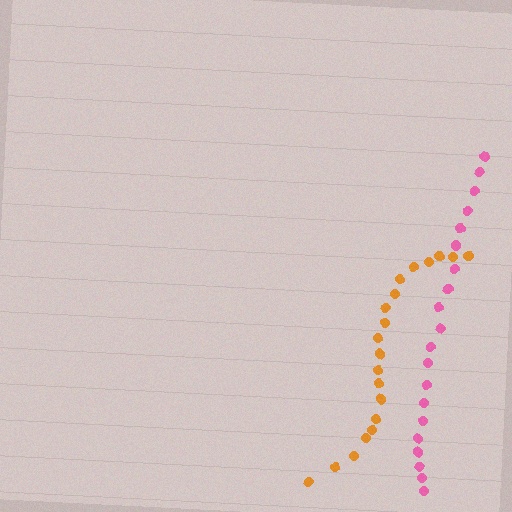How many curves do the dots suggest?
There are 2 distinct paths.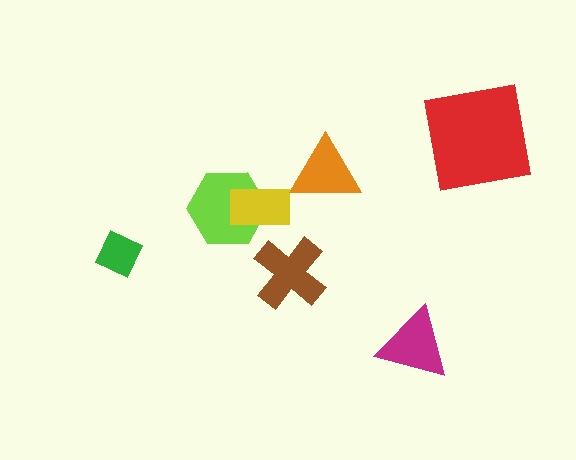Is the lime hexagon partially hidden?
Yes, it is partially covered by another shape.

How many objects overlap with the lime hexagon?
1 object overlaps with the lime hexagon.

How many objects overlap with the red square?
0 objects overlap with the red square.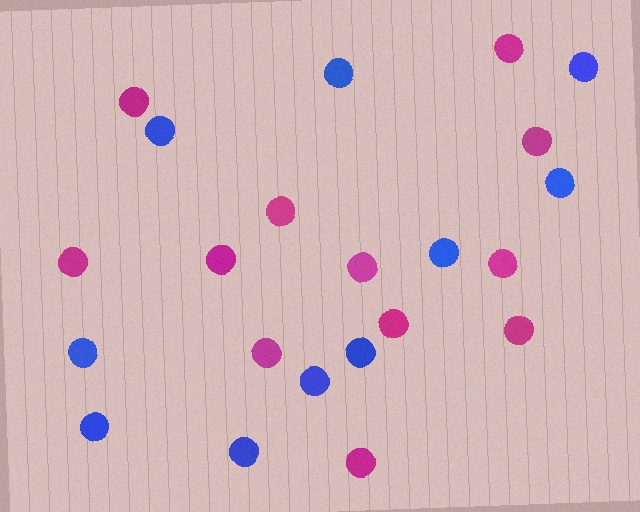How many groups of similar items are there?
There are 2 groups: one group of magenta circles (12) and one group of blue circles (10).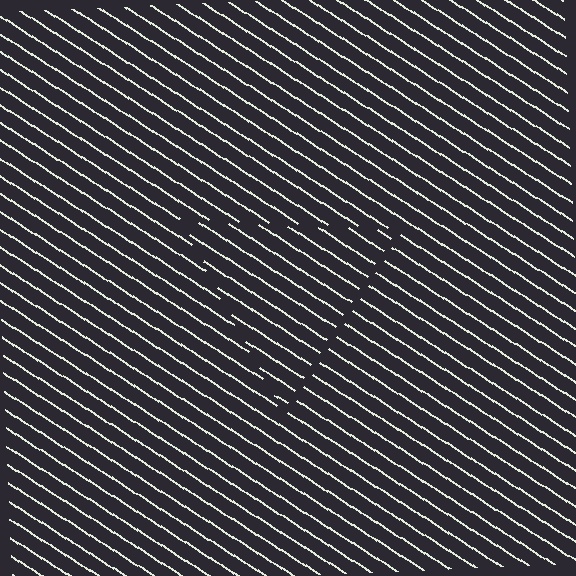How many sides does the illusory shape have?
3 sides — the line-ends trace a triangle.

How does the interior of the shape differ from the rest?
The interior of the shape contains the same grating, shifted by half a period — the contour is defined by the phase discontinuity where line-ends from the inner and outer gratings abut.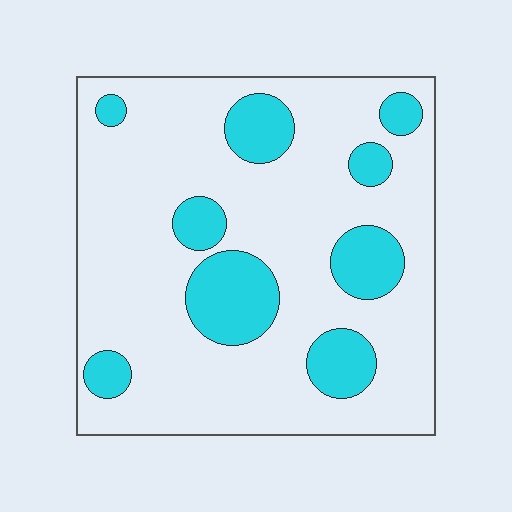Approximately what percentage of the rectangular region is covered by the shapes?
Approximately 20%.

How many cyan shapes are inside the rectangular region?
9.